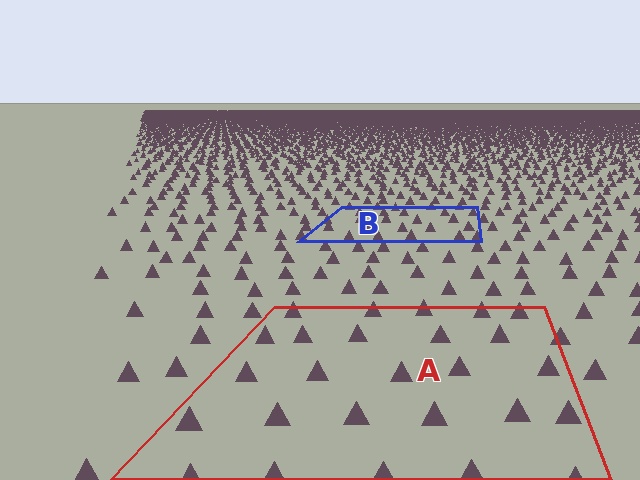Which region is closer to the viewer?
Region A is closer. The texture elements there are larger and more spread out.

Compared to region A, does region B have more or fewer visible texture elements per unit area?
Region B has more texture elements per unit area — they are packed more densely because it is farther away.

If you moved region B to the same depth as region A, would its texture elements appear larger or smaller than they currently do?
They would appear larger. At a closer depth, the same texture elements are projected at a bigger on-screen size.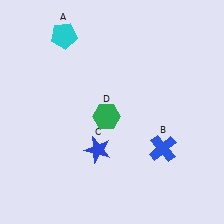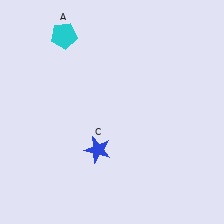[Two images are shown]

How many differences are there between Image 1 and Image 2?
There are 2 differences between the two images.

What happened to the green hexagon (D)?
The green hexagon (D) was removed in Image 2. It was in the bottom-left area of Image 1.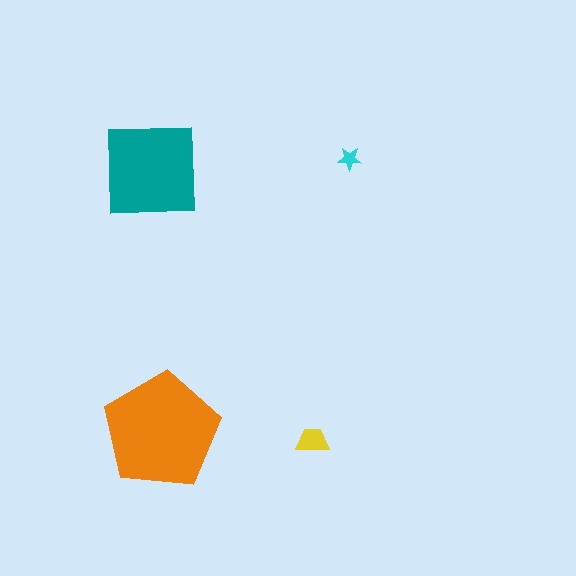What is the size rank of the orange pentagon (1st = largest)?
1st.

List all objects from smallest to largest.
The cyan star, the yellow trapezoid, the teal square, the orange pentagon.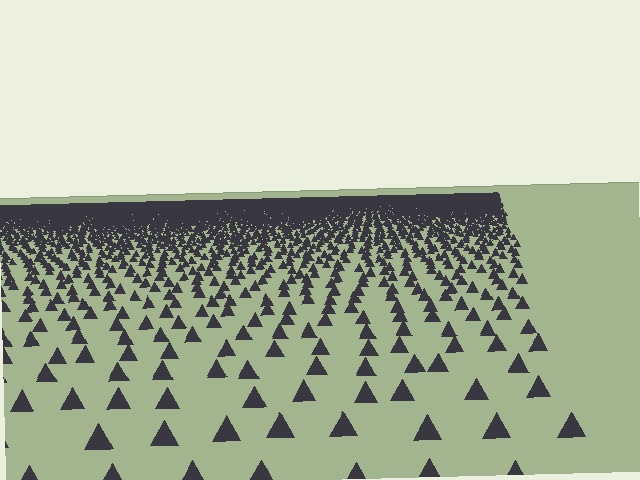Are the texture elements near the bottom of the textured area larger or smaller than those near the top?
Larger. Near the bottom, elements are closer to the viewer and appear at a bigger on-screen size.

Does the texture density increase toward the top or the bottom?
Density increases toward the top.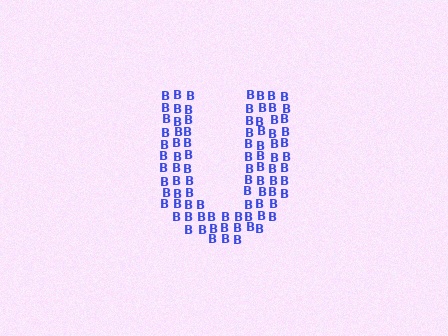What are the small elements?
The small elements are letter B's.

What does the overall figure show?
The overall figure shows the letter U.